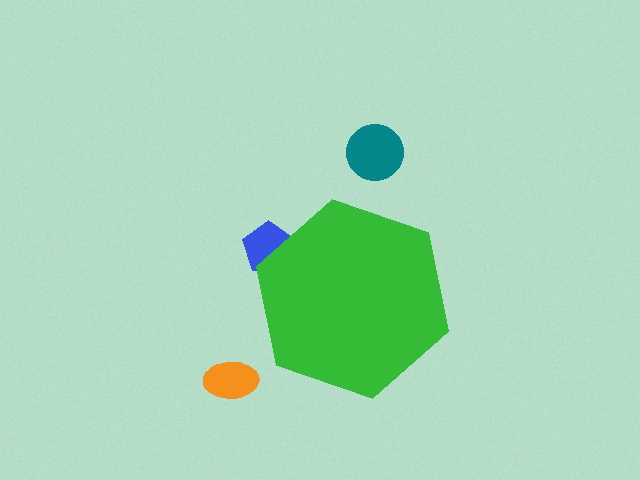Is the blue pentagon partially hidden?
Yes, the blue pentagon is partially hidden behind the green hexagon.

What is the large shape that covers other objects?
A green hexagon.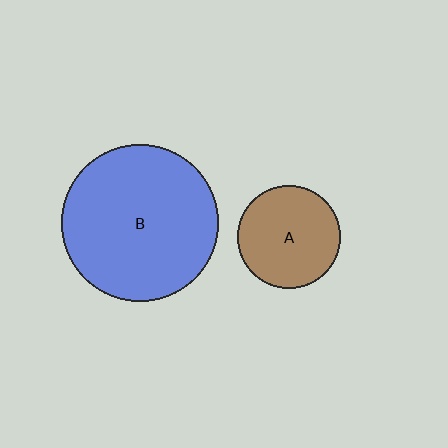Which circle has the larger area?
Circle B (blue).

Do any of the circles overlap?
No, none of the circles overlap.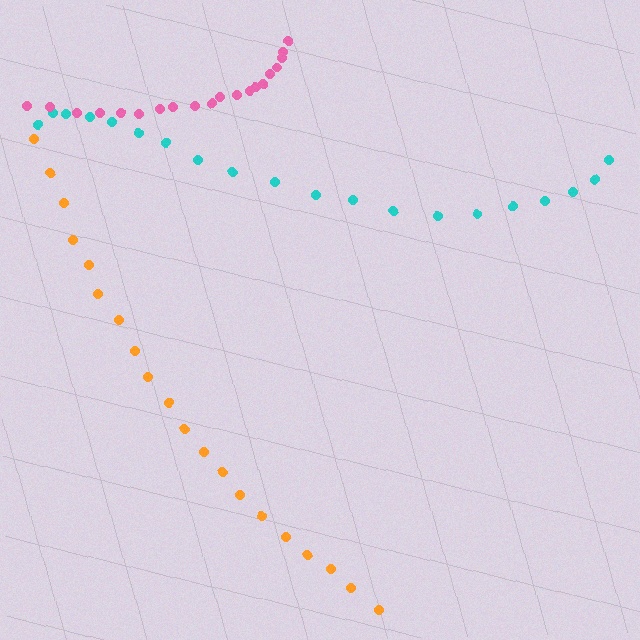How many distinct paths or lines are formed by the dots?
There are 3 distinct paths.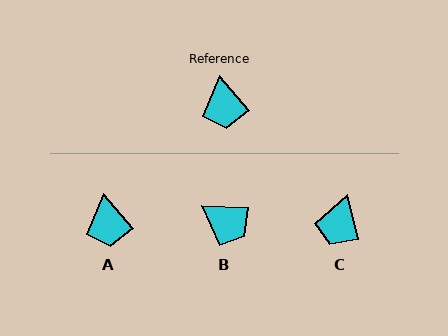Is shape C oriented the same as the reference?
No, it is off by about 27 degrees.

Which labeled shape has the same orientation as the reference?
A.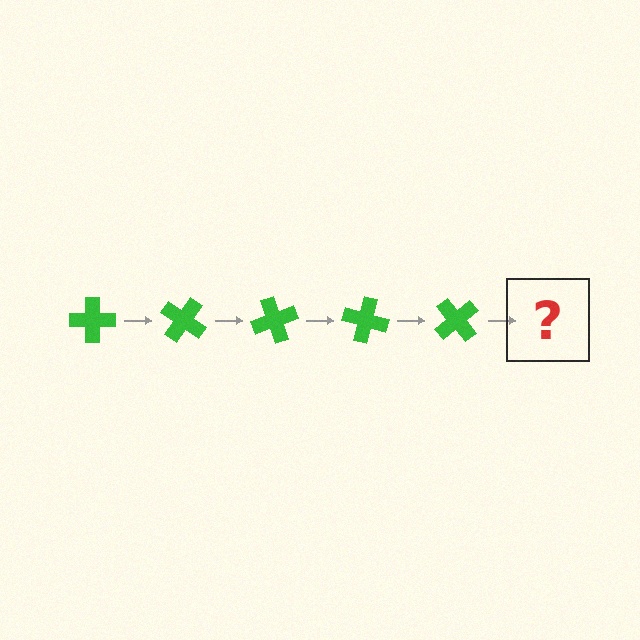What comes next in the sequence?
The next element should be a green cross rotated 175 degrees.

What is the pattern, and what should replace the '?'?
The pattern is that the cross rotates 35 degrees each step. The '?' should be a green cross rotated 175 degrees.